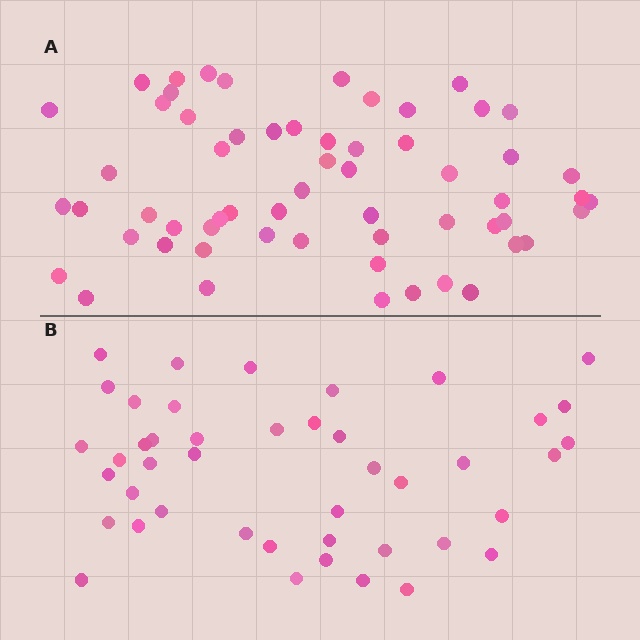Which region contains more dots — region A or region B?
Region A (the top region) has more dots.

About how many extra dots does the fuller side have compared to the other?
Region A has approximately 15 more dots than region B.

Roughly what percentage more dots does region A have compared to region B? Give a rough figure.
About 35% more.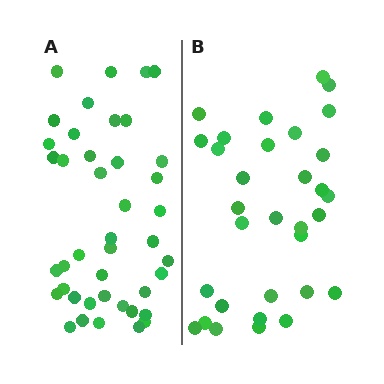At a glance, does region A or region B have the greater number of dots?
Region A (the left region) has more dots.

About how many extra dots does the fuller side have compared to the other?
Region A has roughly 10 or so more dots than region B.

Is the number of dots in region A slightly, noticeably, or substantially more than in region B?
Region A has noticeably more, but not dramatically so. The ratio is roughly 1.3 to 1.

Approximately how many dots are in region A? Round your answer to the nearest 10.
About 40 dots. (The exact count is 42, which rounds to 40.)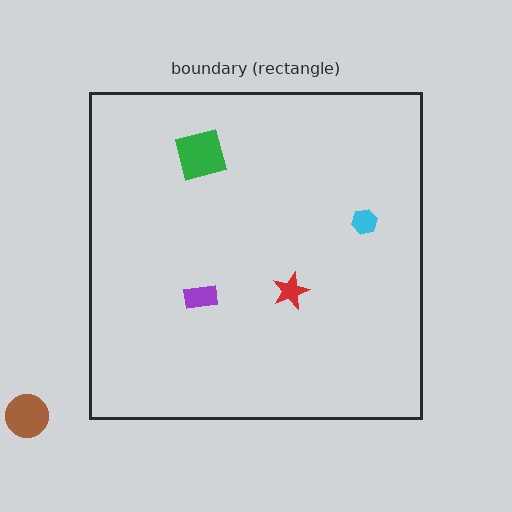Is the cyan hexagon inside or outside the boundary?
Inside.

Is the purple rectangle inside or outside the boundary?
Inside.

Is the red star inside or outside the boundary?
Inside.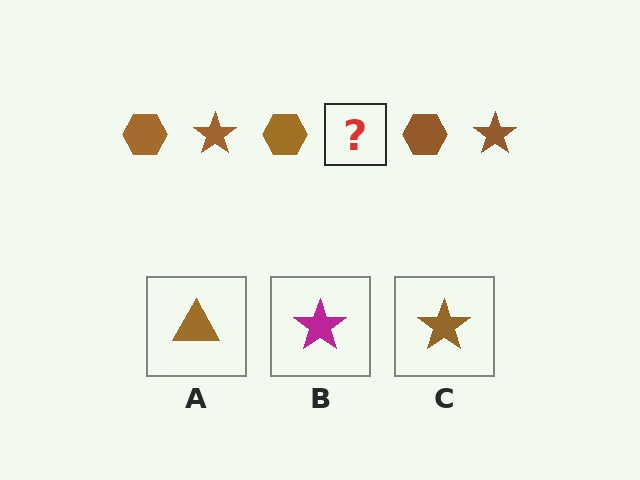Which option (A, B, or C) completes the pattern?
C.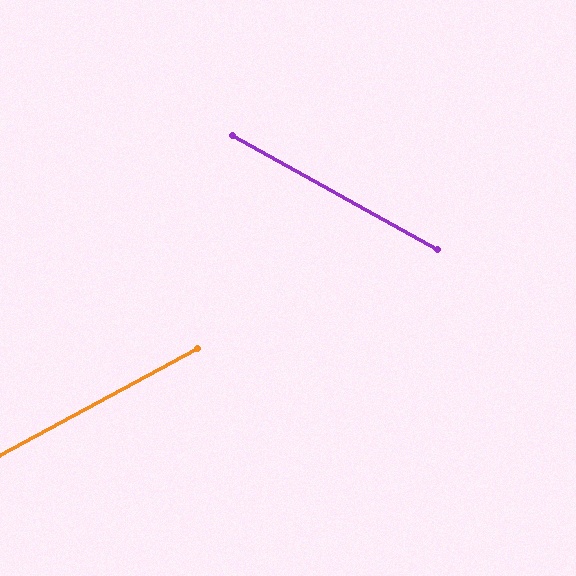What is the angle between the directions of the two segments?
Approximately 57 degrees.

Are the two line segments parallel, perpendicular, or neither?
Neither parallel nor perpendicular — they differ by about 57°.